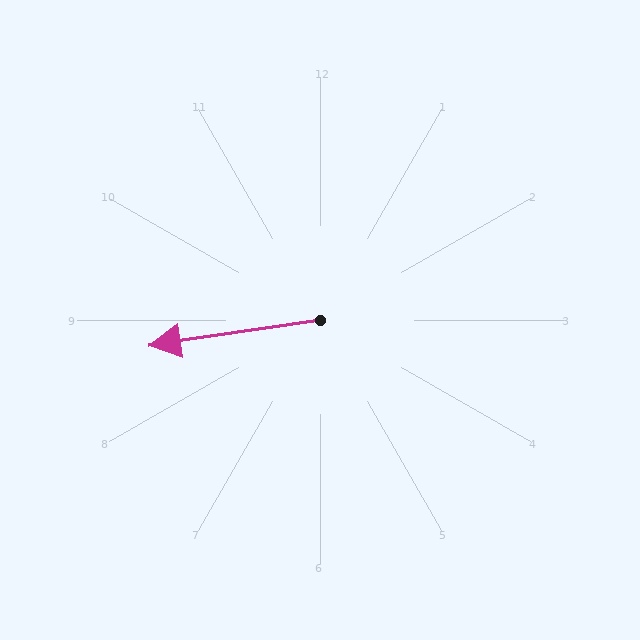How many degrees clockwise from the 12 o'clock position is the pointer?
Approximately 262 degrees.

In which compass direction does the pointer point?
West.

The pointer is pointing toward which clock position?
Roughly 9 o'clock.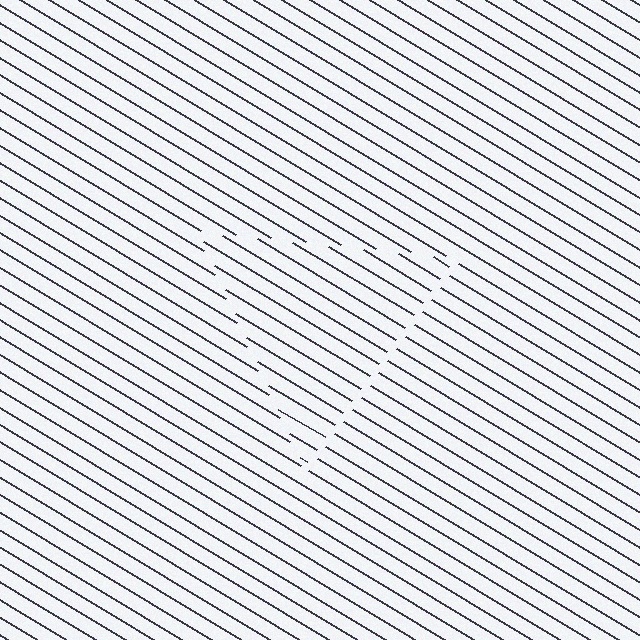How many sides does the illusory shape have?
3 sides — the line-ends trace a triangle.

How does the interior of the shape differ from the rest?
The interior of the shape contains the same grating, shifted by half a period — the contour is defined by the phase discontinuity where line-ends from the inner and outer gratings abut.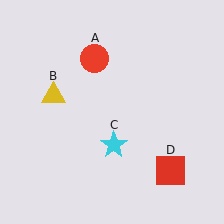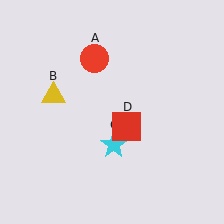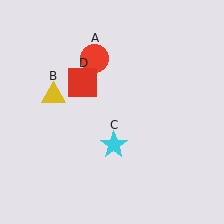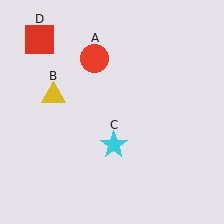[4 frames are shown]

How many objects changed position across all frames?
1 object changed position: red square (object D).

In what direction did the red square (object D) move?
The red square (object D) moved up and to the left.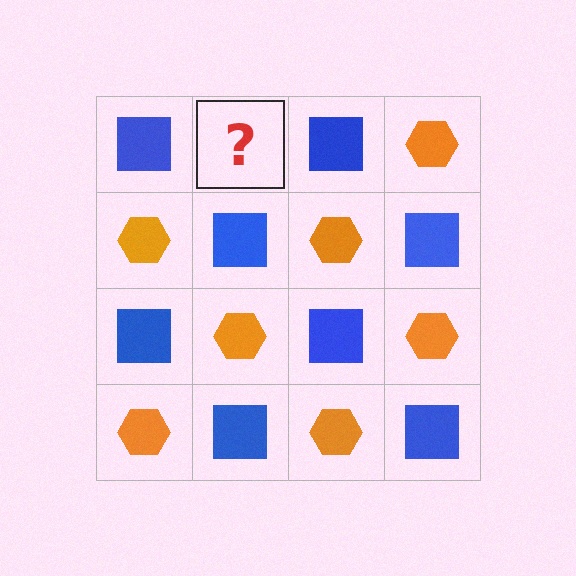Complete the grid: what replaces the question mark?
The question mark should be replaced with an orange hexagon.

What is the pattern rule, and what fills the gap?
The rule is that it alternates blue square and orange hexagon in a checkerboard pattern. The gap should be filled with an orange hexagon.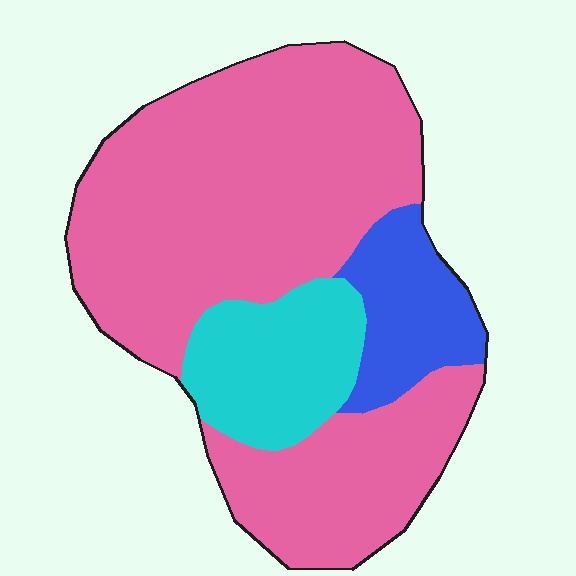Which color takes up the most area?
Pink, at roughly 70%.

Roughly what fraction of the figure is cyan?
Cyan takes up about one sixth (1/6) of the figure.